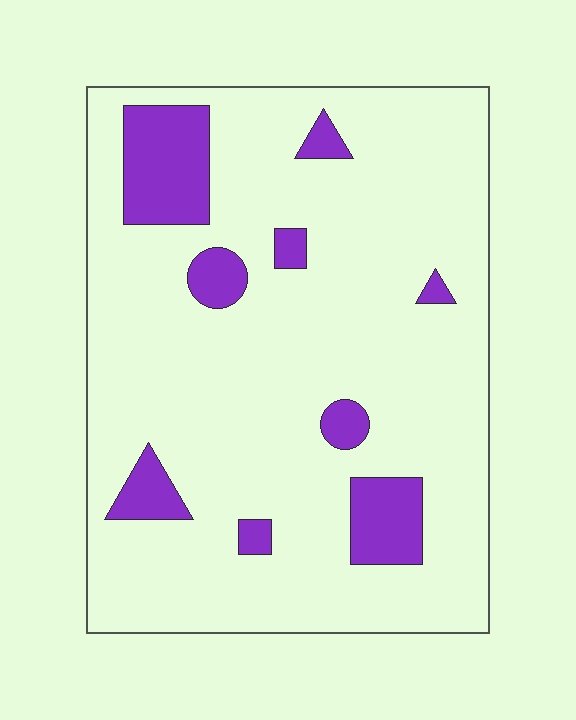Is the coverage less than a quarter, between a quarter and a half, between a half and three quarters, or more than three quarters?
Less than a quarter.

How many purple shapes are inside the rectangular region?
9.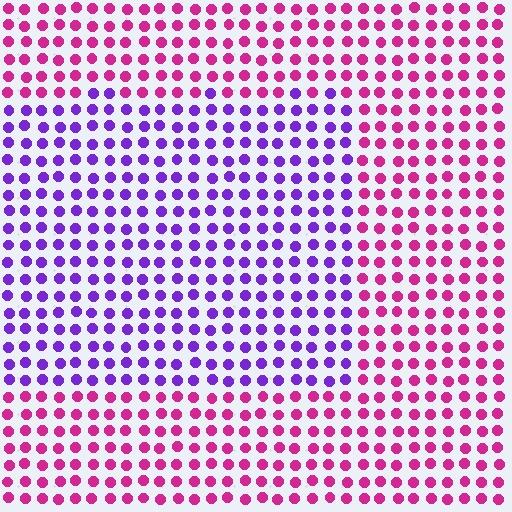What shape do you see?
I see a rectangle.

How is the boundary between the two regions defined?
The boundary is defined purely by a slight shift in hue (about 54 degrees). Spacing, size, and orientation are identical on both sides.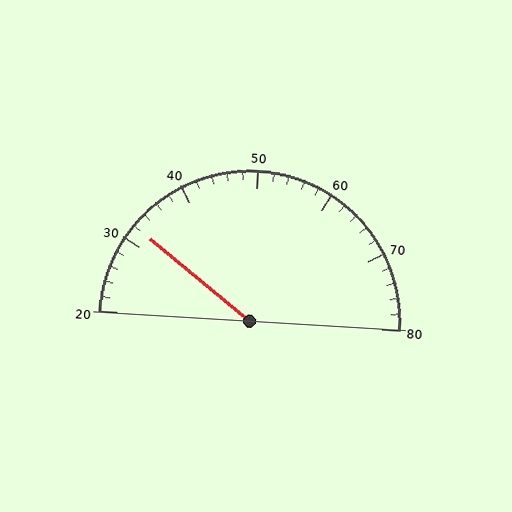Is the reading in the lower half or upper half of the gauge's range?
The reading is in the lower half of the range (20 to 80).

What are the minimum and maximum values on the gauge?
The gauge ranges from 20 to 80.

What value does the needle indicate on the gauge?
The needle indicates approximately 32.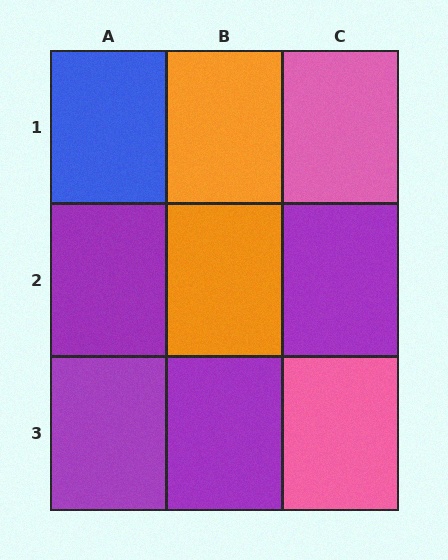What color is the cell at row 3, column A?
Purple.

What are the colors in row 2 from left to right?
Purple, orange, purple.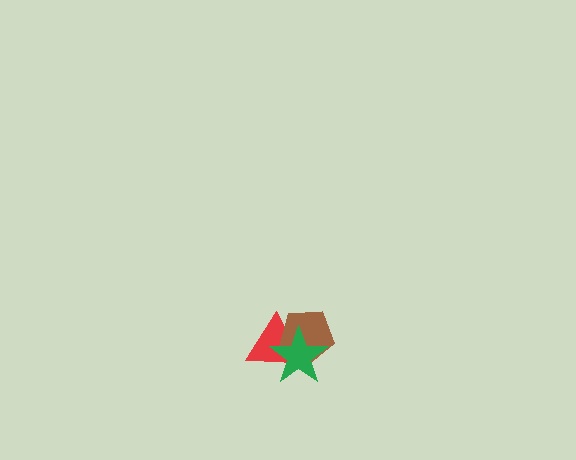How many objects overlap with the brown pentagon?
2 objects overlap with the brown pentagon.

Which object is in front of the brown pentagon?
The green star is in front of the brown pentagon.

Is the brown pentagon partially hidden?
Yes, it is partially covered by another shape.